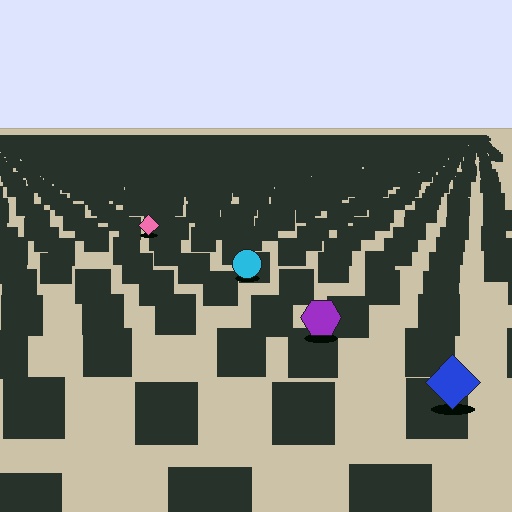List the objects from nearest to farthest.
From nearest to farthest: the blue diamond, the purple hexagon, the cyan circle, the pink diamond.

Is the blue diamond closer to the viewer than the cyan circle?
Yes. The blue diamond is closer — you can tell from the texture gradient: the ground texture is coarser near it.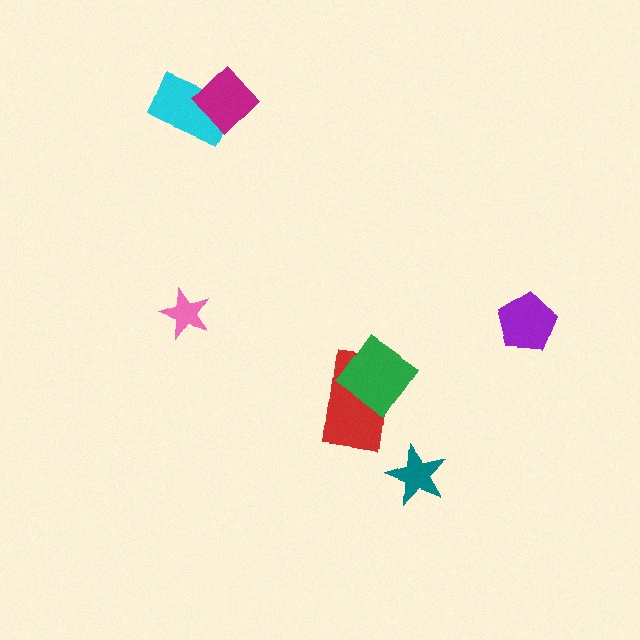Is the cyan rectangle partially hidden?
Yes, it is partially covered by another shape.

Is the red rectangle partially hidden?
Yes, it is partially covered by another shape.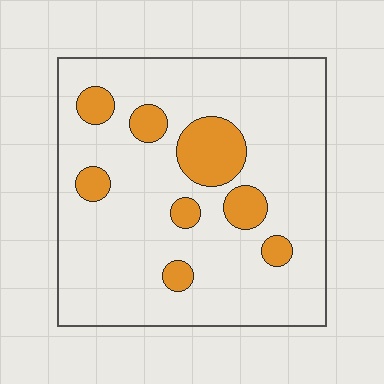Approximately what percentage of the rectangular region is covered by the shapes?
Approximately 15%.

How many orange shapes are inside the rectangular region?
8.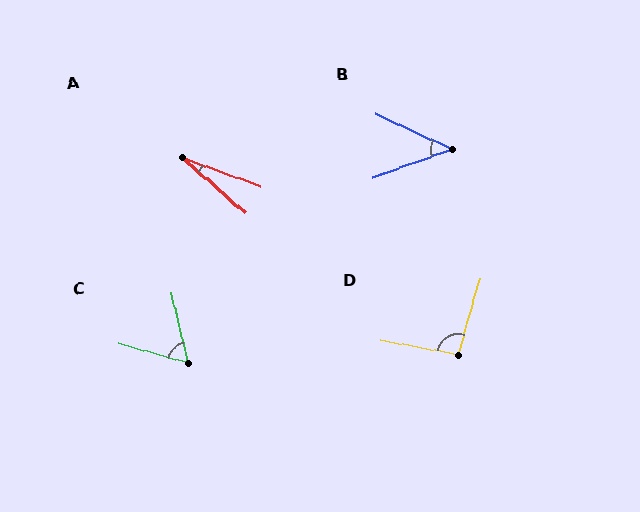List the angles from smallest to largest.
A (21°), B (45°), C (62°), D (96°).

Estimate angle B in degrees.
Approximately 45 degrees.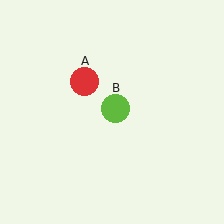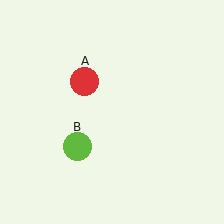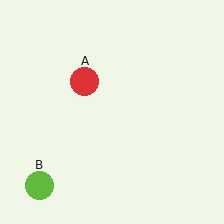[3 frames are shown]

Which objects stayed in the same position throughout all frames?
Red circle (object A) remained stationary.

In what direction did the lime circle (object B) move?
The lime circle (object B) moved down and to the left.